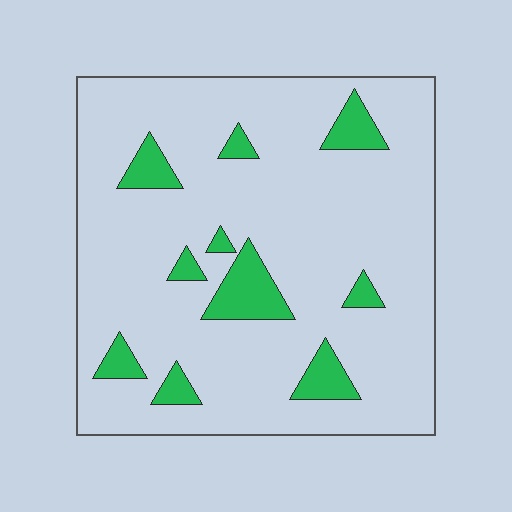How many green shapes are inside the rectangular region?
10.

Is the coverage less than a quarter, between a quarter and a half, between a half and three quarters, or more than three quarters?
Less than a quarter.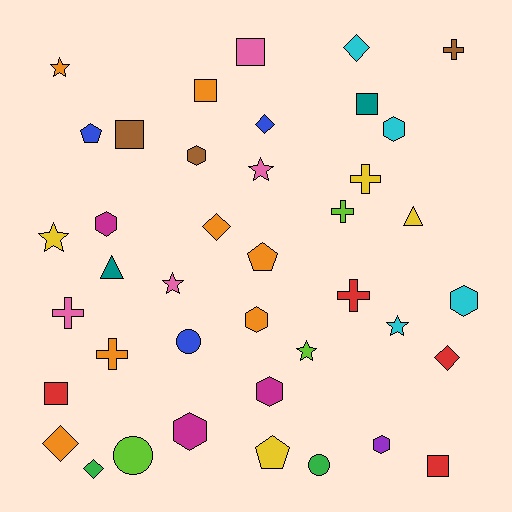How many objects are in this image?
There are 40 objects.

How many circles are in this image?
There are 3 circles.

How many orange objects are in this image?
There are 7 orange objects.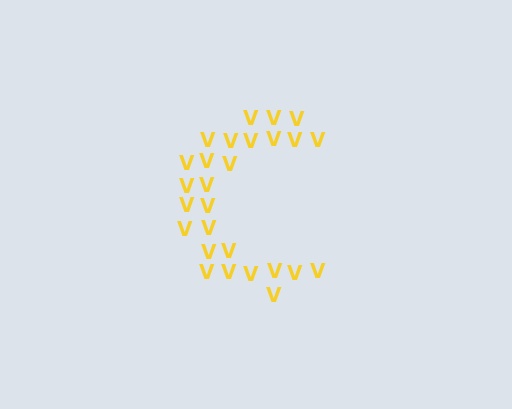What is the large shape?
The large shape is the letter C.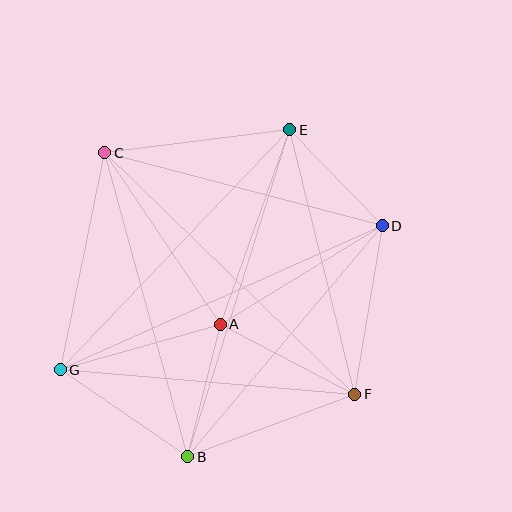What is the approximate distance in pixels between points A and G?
The distance between A and G is approximately 166 pixels.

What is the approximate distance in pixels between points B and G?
The distance between B and G is approximately 154 pixels.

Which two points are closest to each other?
Points D and E are closest to each other.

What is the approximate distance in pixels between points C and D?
The distance between C and D is approximately 287 pixels.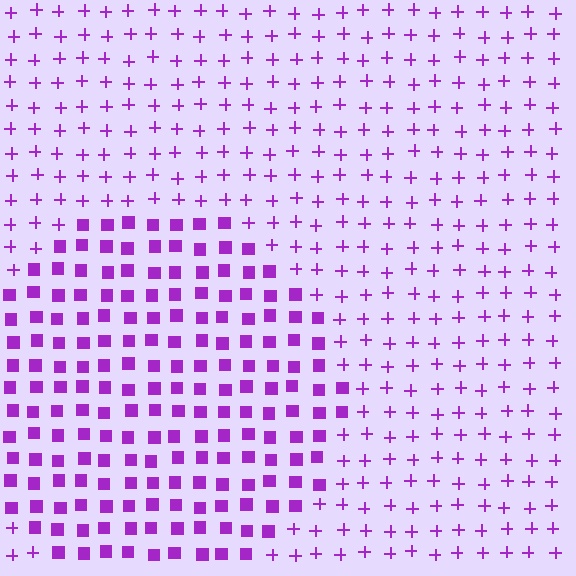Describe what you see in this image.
The image is filled with small purple elements arranged in a uniform grid. A circle-shaped region contains squares, while the surrounding area contains plus signs. The boundary is defined purely by the change in element shape.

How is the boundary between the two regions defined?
The boundary is defined by a change in element shape: squares inside vs. plus signs outside. All elements share the same color and spacing.